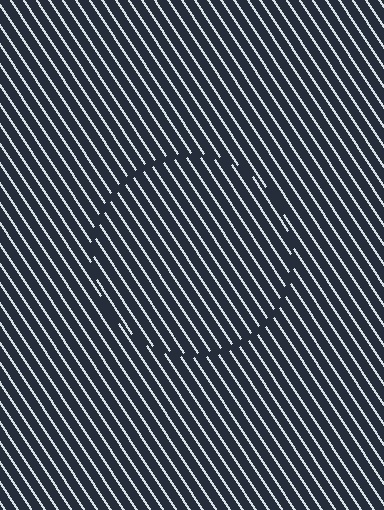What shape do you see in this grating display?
An illusory circle. The interior of the shape contains the same grating, shifted by half a period — the contour is defined by the phase discontinuity where line-ends from the inner and outer gratings abut.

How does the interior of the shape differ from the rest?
The interior of the shape contains the same grating, shifted by half a period — the contour is defined by the phase discontinuity where line-ends from the inner and outer gratings abut.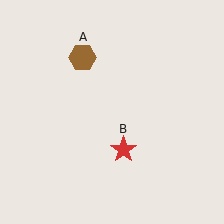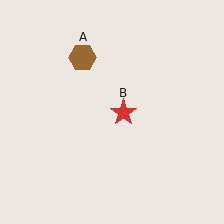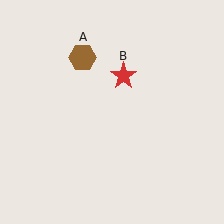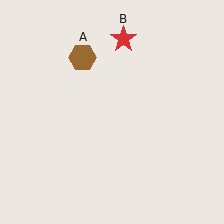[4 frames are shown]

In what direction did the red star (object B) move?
The red star (object B) moved up.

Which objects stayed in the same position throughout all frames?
Brown hexagon (object A) remained stationary.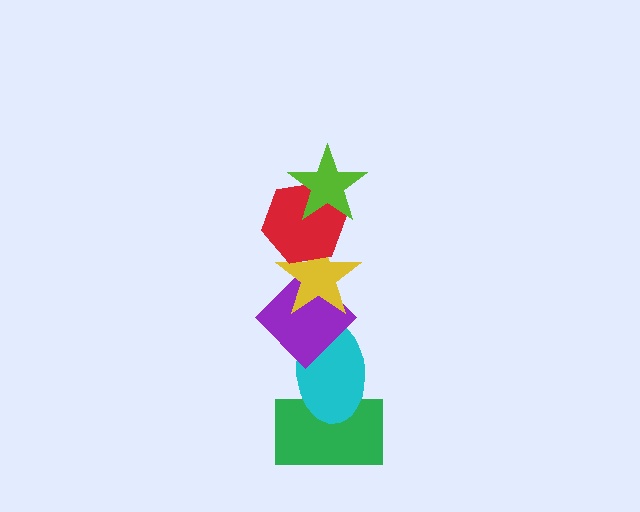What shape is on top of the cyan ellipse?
The purple diamond is on top of the cyan ellipse.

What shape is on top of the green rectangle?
The cyan ellipse is on top of the green rectangle.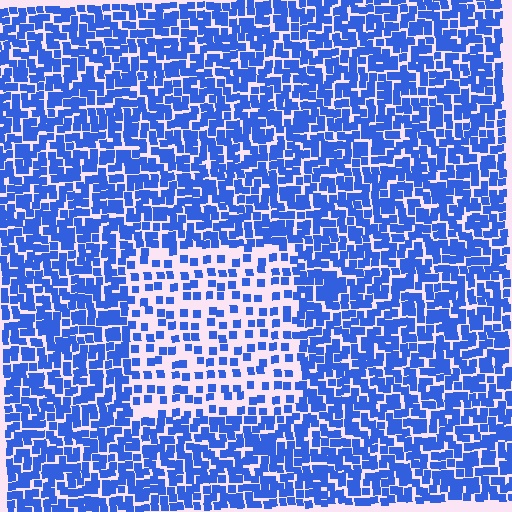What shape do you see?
I see a rectangle.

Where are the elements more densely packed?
The elements are more densely packed outside the rectangle boundary.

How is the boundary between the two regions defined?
The boundary is defined by a change in element density (approximately 2.2x ratio). All elements are the same color, size, and shape.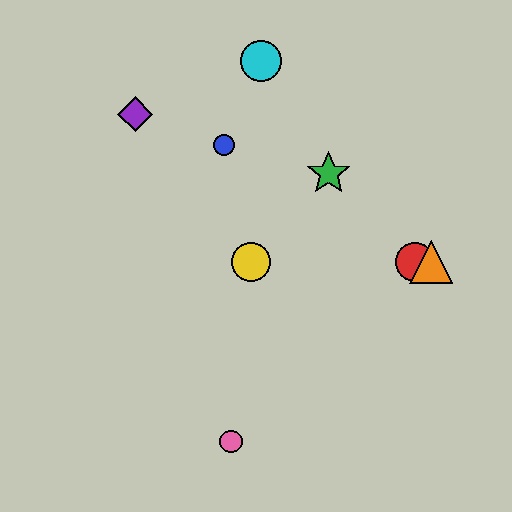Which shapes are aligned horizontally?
The red circle, the yellow circle, the orange triangle are aligned horizontally.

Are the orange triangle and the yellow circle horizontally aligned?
Yes, both are at y≈262.